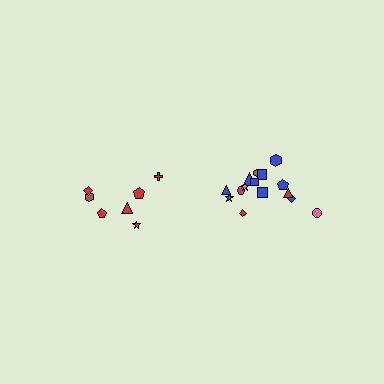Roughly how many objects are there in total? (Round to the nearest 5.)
Roughly 20 objects in total.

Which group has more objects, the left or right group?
The right group.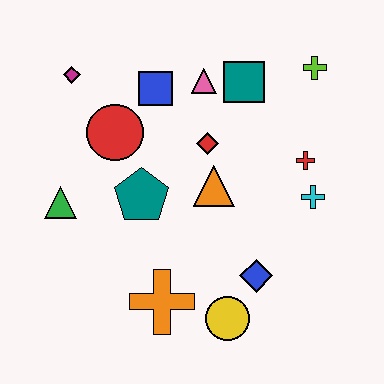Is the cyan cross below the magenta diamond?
Yes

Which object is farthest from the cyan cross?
The magenta diamond is farthest from the cyan cross.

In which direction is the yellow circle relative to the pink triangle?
The yellow circle is below the pink triangle.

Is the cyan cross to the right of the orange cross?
Yes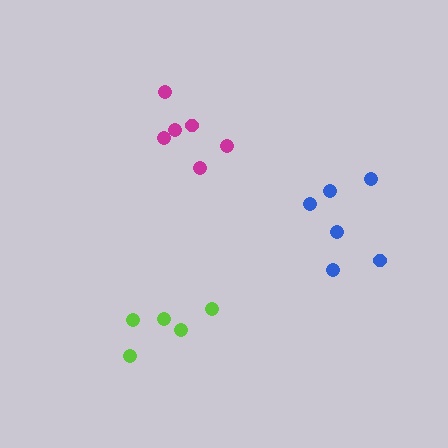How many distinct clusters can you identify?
There are 3 distinct clusters.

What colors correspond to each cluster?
The clusters are colored: lime, blue, magenta.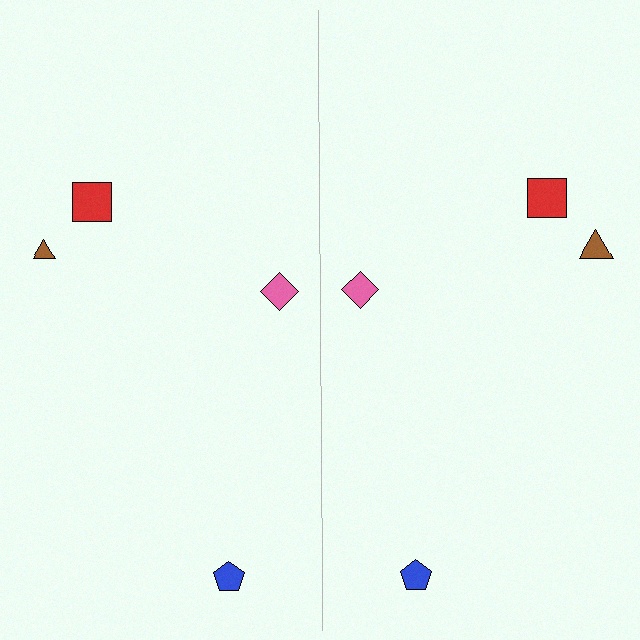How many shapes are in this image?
There are 8 shapes in this image.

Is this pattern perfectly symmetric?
No, the pattern is not perfectly symmetric. The brown triangle on the right side has a different size than its mirror counterpart.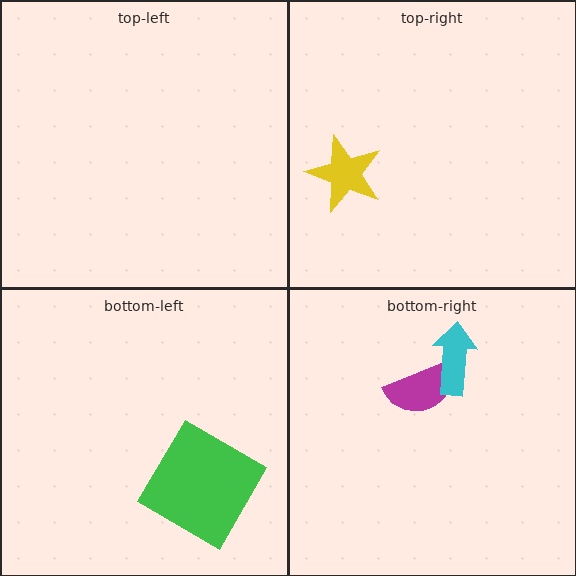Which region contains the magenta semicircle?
The bottom-right region.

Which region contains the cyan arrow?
The bottom-right region.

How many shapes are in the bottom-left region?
1.